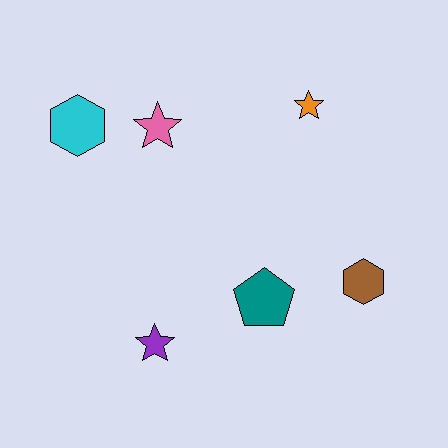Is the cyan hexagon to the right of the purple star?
No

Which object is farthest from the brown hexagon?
The cyan hexagon is farthest from the brown hexagon.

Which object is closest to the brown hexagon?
The teal pentagon is closest to the brown hexagon.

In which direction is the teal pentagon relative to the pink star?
The teal pentagon is below the pink star.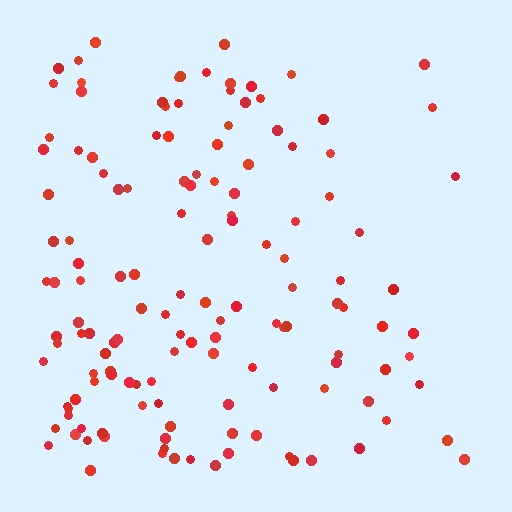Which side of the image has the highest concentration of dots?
The left.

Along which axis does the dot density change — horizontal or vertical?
Horizontal.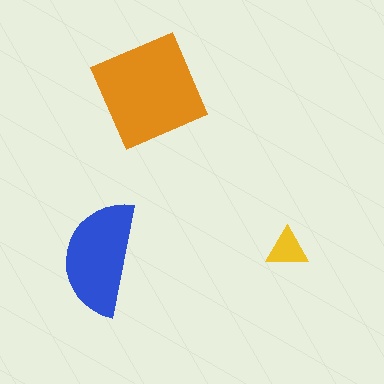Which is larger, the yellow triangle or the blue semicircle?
The blue semicircle.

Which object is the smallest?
The yellow triangle.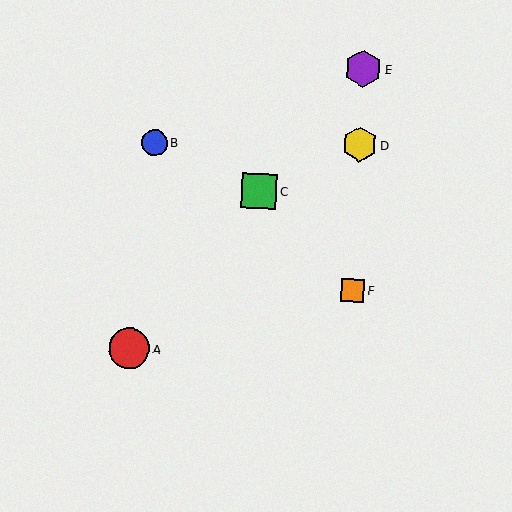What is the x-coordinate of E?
Object E is at x≈363.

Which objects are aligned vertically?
Objects D, E, F are aligned vertically.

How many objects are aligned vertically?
3 objects (D, E, F) are aligned vertically.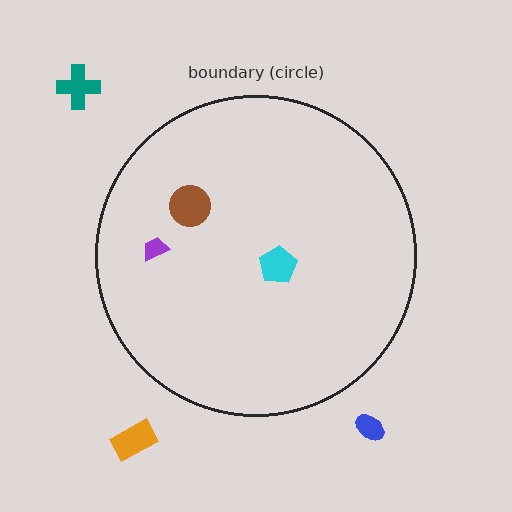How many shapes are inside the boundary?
3 inside, 3 outside.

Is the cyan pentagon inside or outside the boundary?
Inside.